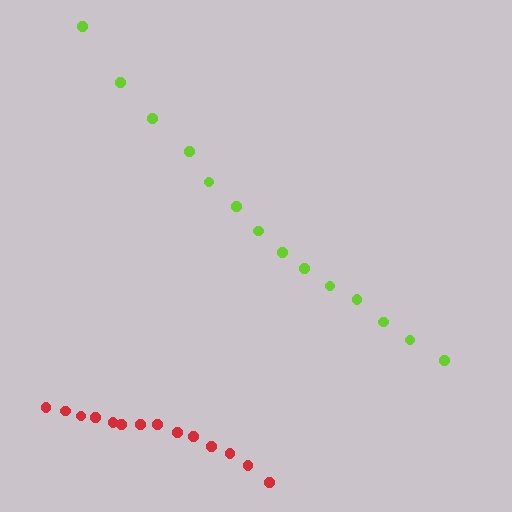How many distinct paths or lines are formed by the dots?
There are 2 distinct paths.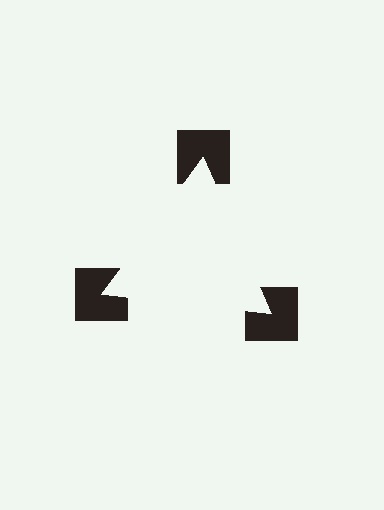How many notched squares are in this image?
There are 3 — one at each vertex of the illusory triangle.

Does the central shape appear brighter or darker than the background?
It typically appears slightly brighter than the background, even though no actual brightness change is drawn.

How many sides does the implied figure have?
3 sides.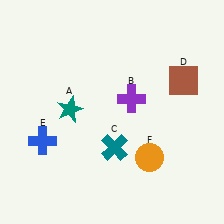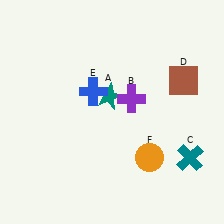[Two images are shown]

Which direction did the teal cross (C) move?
The teal cross (C) moved right.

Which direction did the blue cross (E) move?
The blue cross (E) moved right.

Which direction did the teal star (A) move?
The teal star (A) moved right.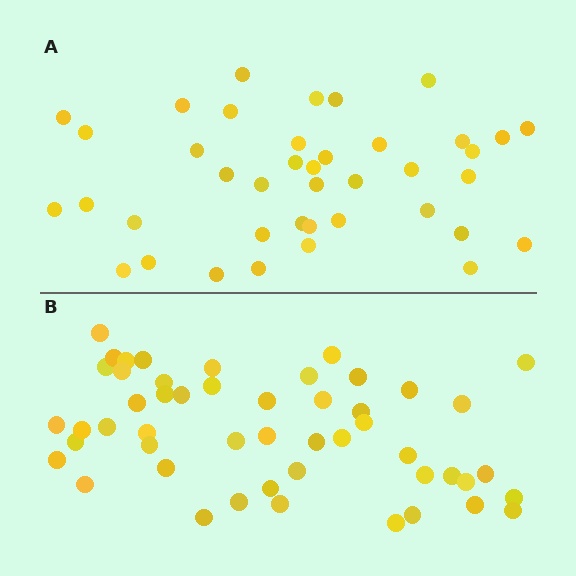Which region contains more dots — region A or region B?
Region B (the bottom region) has more dots.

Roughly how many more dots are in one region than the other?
Region B has roughly 10 or so more dots than region A.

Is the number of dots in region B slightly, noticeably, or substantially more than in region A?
Region B has noticeably more, but not dramatically so. The ratio is roughly 1.2 to 1.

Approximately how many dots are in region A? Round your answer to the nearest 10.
About 40 dots.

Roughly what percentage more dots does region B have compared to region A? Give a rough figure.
About 25% more.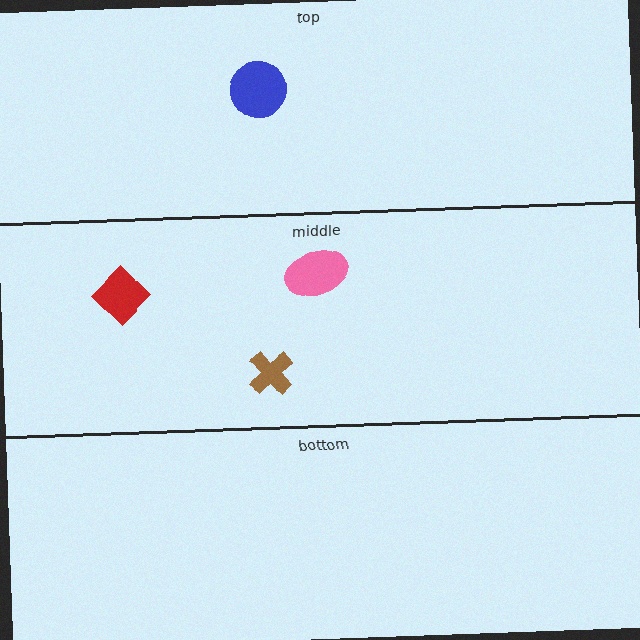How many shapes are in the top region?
1.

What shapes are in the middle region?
The pink ellipse, the brown cross, the red diamond.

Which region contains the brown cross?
The middle region.